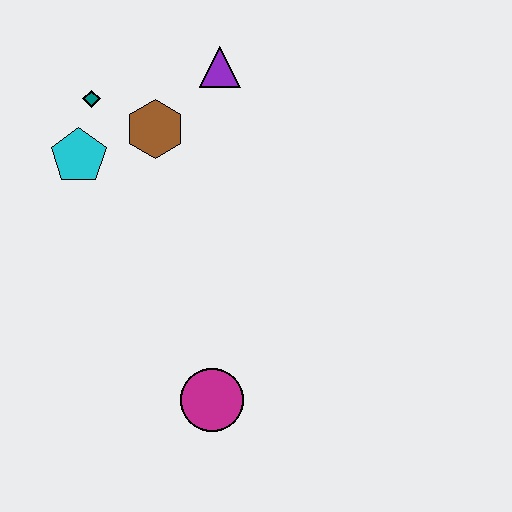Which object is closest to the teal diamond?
The cyan pentagon is closest to the teal diamond.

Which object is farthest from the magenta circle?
The purple triangle is farthest from the magenta circle.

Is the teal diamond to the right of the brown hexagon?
No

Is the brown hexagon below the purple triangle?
Yes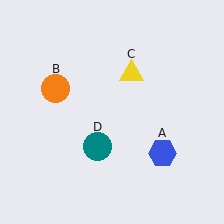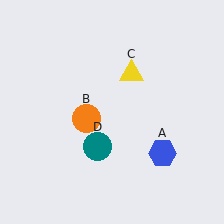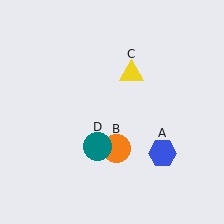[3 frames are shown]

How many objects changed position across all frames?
1 object changed position: orange circle (object B).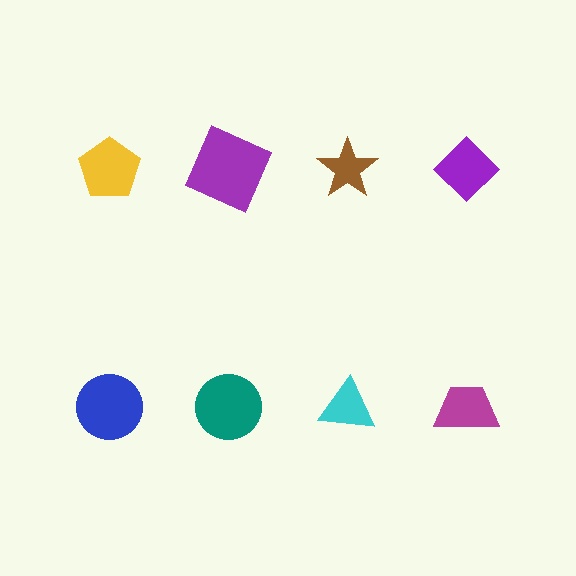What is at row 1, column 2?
A purple square.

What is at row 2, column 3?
A cyan triangle.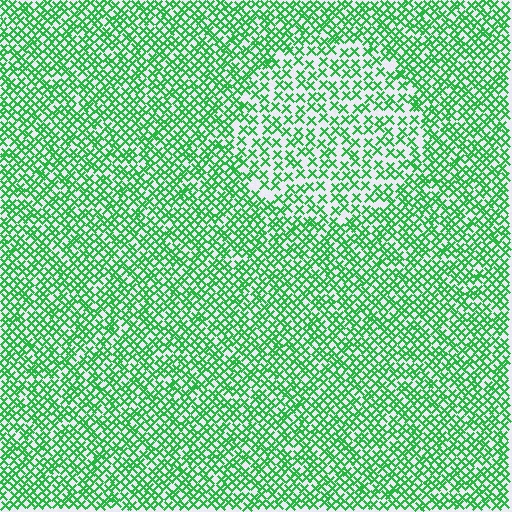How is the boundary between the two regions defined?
The boundary is defined by a change in element density (approximately 1.7x ratio). All elements are the same color, size, and shape.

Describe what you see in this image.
The image contains small green elements arranged at two different densities. A circle-shaped region is visible where the elements are less densely packed than the surrounding area.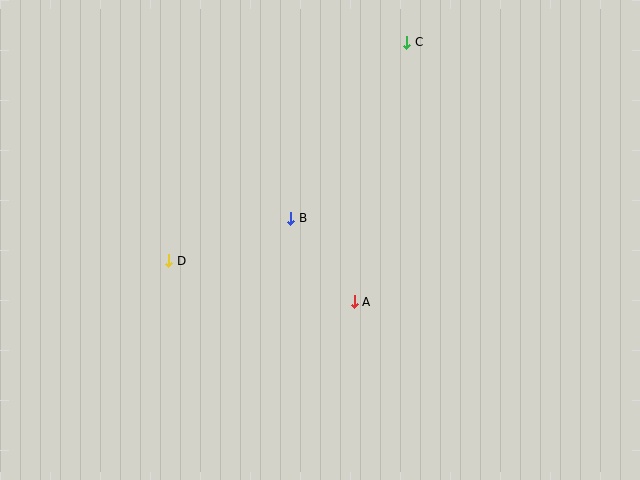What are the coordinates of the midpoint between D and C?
The midpoint between D and C is at (288, 151).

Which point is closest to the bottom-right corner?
Point A is closest to the bottom-right corner.